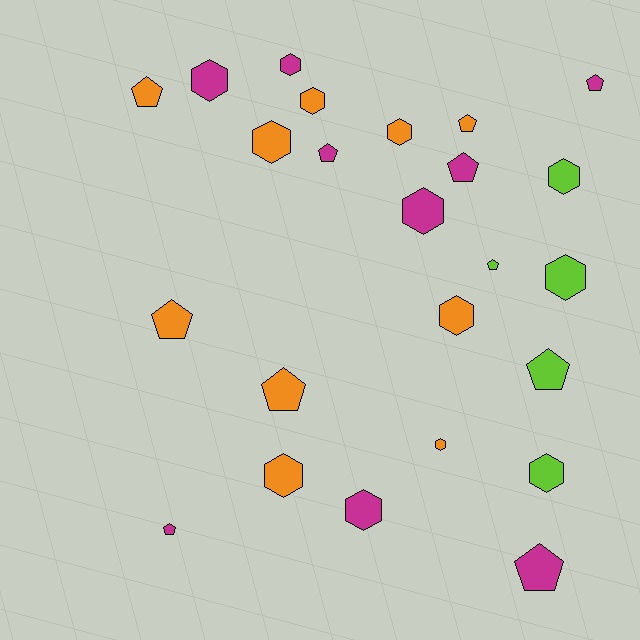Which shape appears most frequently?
Hexagon, with 13 objects.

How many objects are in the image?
There are 24 objects.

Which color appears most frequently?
Orange, with 10 objects.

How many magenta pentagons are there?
There are 5 magenta pentagons.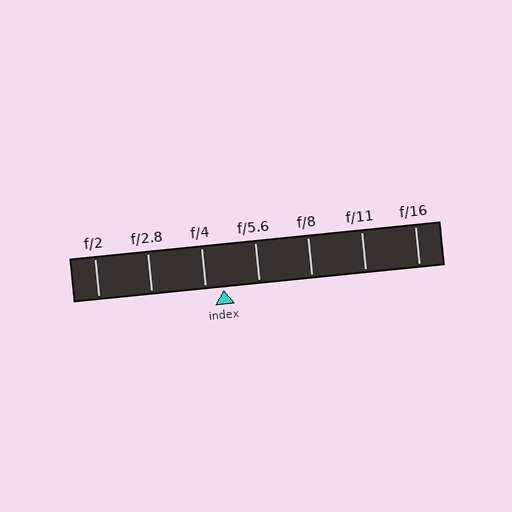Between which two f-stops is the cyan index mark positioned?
The index mark is between f/4 and f/5.6.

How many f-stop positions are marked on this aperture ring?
There are 7 f-stop positions marked.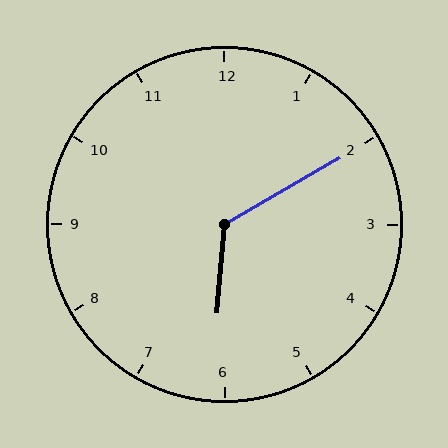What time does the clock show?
6:10.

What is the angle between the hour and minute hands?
Approximately 125 degrees.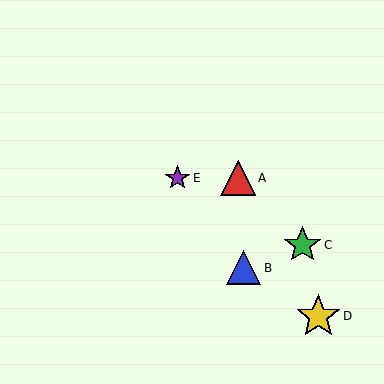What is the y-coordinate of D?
Object D is at y≈316.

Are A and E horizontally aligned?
Yes, both are at y≈178.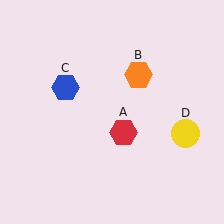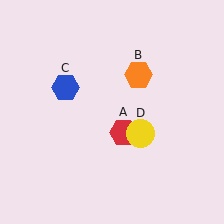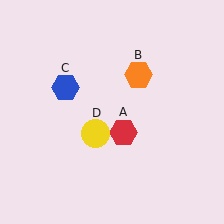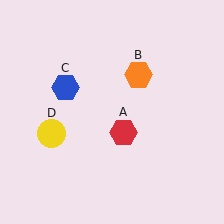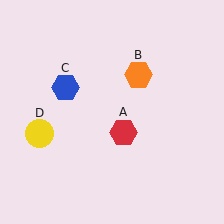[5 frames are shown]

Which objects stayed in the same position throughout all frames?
Red hexagon (object A) and orange hexagon (object B) and blue hexagon (object C) remained stationary.